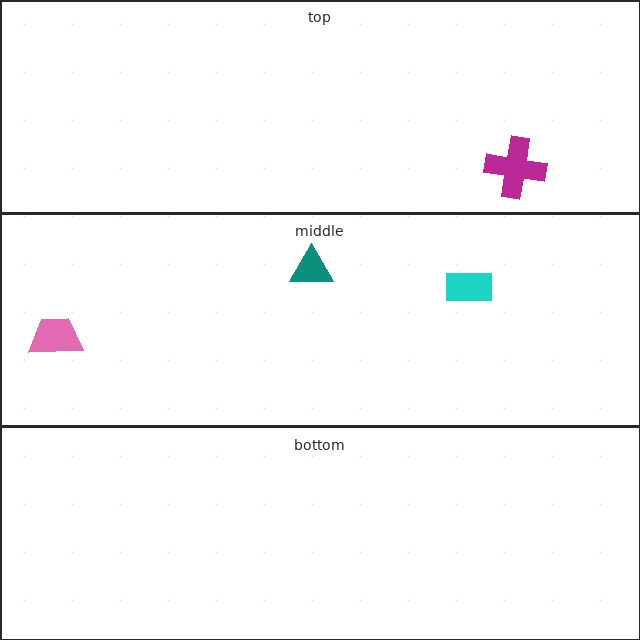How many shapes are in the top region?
1.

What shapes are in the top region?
The magenta cross.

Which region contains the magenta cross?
The top region.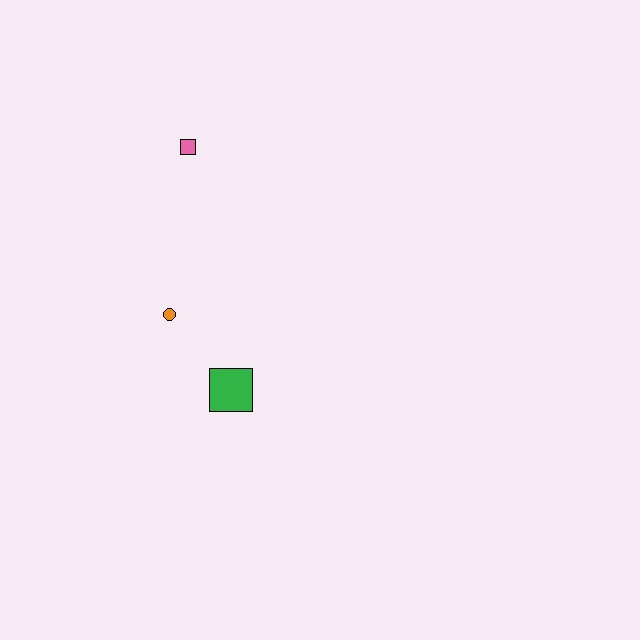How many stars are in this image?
There are no stars.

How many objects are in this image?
There are 3 objects.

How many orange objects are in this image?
There is 1 orange object.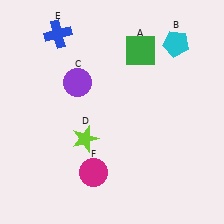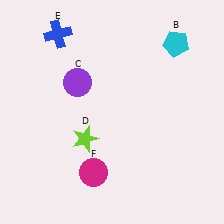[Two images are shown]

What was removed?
The green square (A) was removed in Image 2.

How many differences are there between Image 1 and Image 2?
There is 1 difference between the two images.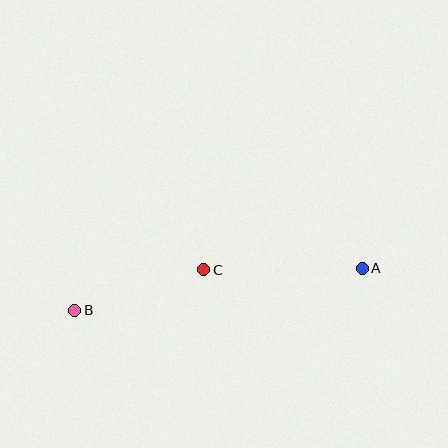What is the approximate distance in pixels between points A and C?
The distance between A and C is approximately 158 pixels.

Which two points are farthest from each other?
Points A and B are farthest from each other.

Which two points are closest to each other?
Points B and C are closest to each other.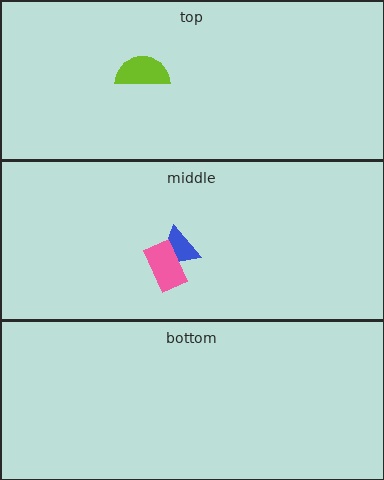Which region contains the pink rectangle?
The middle region.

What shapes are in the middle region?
The blue triangle, the pink rectangle.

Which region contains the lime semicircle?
The top region.